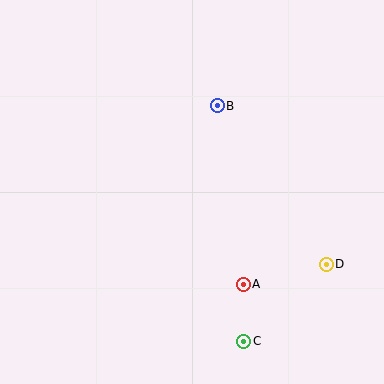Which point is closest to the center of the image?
Point B at (217, 106) is closest to the center.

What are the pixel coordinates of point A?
Point A is at (243, 284).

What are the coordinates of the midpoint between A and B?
The midpoint between A and B is at (230, 195).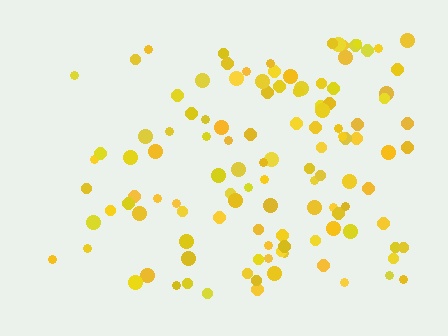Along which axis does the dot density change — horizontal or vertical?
Horizontal.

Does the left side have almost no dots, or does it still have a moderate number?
Still a moderate number, just noticeably fewer than the right.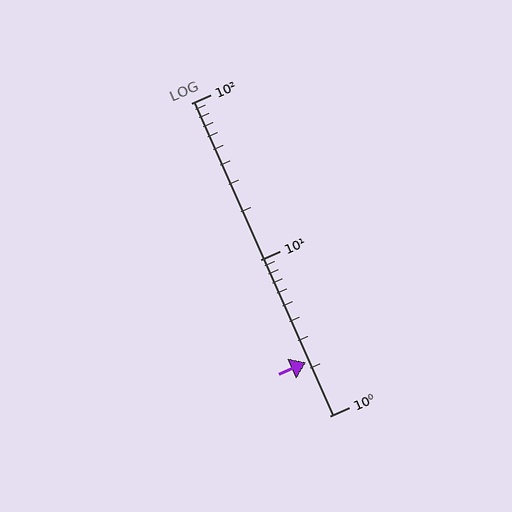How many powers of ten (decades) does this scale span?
The scale spans 2 decades, from 1 to 100.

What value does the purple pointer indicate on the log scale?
The pointer indicates approximately 2.2.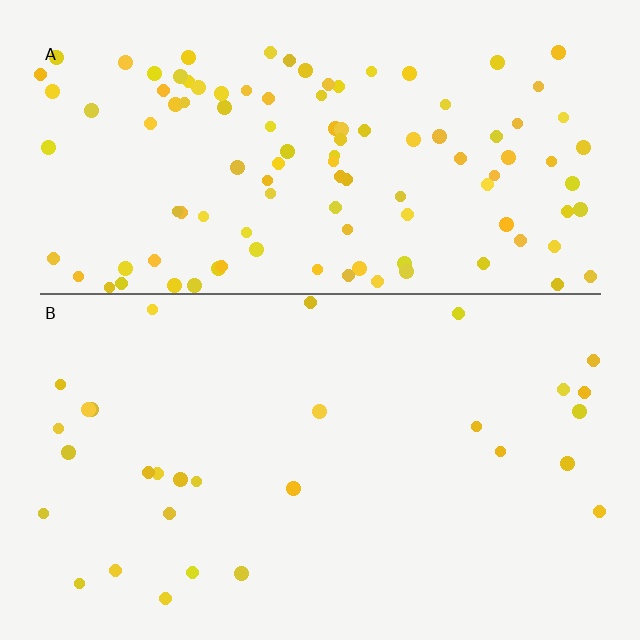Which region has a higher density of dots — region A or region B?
A (the top).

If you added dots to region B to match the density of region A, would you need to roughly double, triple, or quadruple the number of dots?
Approximately quadruple.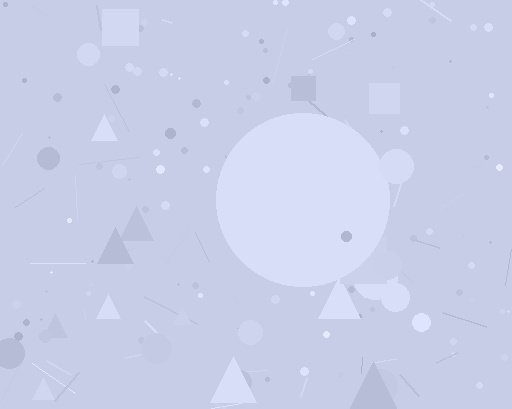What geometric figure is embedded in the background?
A circle is embedded in the background.